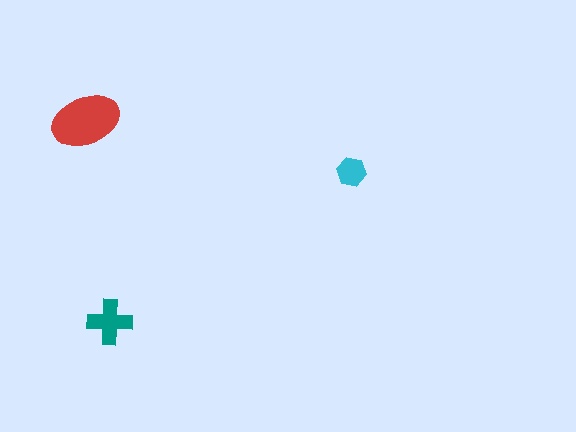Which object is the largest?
The red ellipse.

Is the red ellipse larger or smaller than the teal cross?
Larger.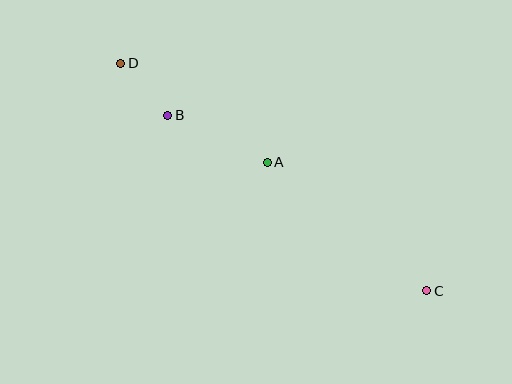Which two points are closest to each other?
Points B and D are closest to each other.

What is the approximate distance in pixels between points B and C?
The distance between B and C is approximately 313 pixels.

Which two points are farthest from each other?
Points C and D are farthest from each other.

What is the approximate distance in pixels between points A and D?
The distance between A and D is approximately 177 pixels.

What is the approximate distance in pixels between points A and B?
The distance between A and B is approximately 110 pixels.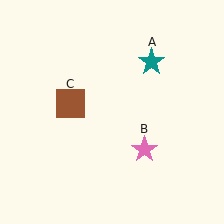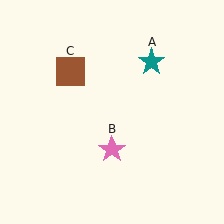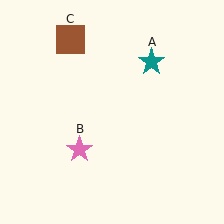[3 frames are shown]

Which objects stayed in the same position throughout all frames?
Teal star (object A) remained stationary.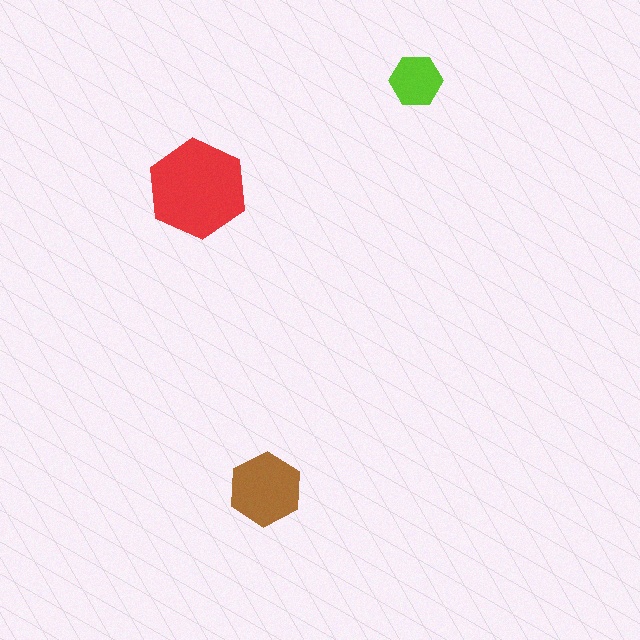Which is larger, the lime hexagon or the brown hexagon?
The brown one.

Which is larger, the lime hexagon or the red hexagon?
The red one.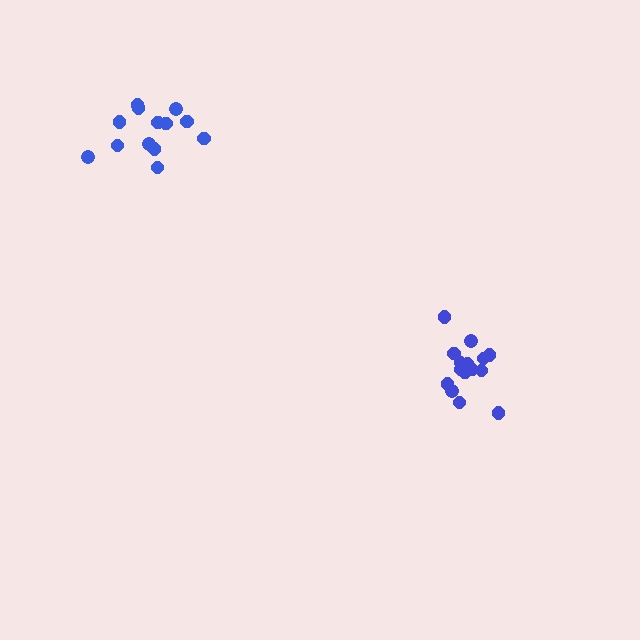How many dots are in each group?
Group 1: 13 dots, Group 2: 15 dots (28 total).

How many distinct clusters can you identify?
There are 2 distinct clusters.